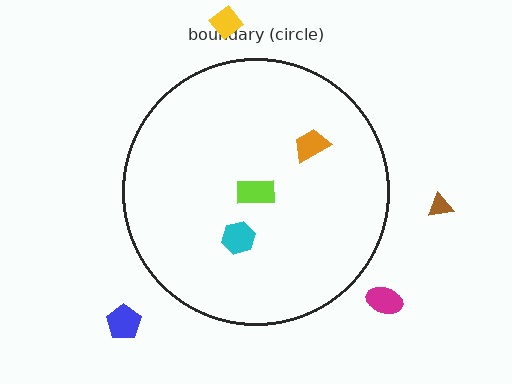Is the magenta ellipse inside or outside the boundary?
Outside.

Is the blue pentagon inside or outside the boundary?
Outside.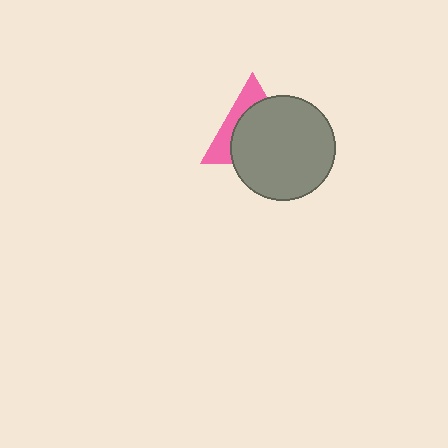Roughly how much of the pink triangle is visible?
A small part of it is visible (roughly 33%).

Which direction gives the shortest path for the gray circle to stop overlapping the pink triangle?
Moving toward the lower-right gives the shortest separation.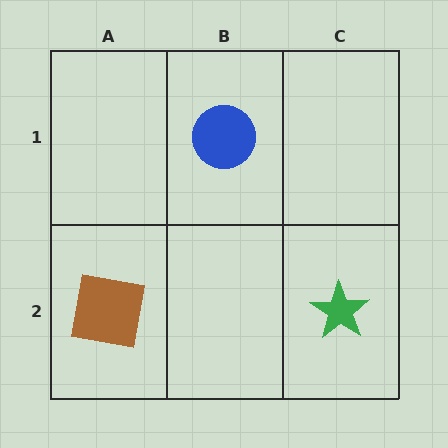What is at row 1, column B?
A blue circle.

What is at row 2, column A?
A brown square.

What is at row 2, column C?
A green star.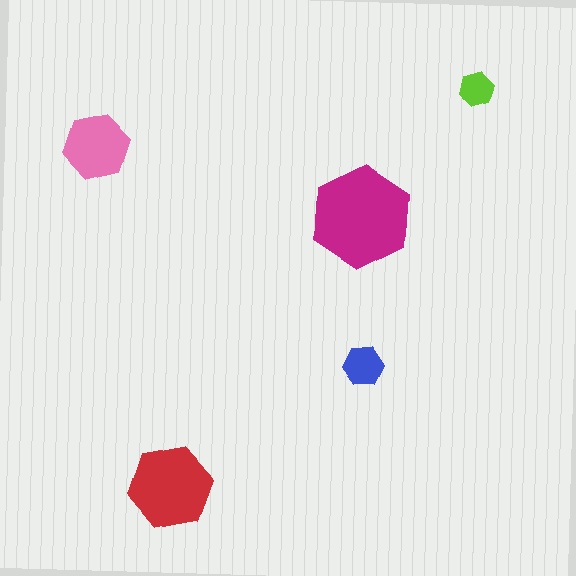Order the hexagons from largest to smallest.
the magenta one, the red one, the pink one, the blue one, the lime one.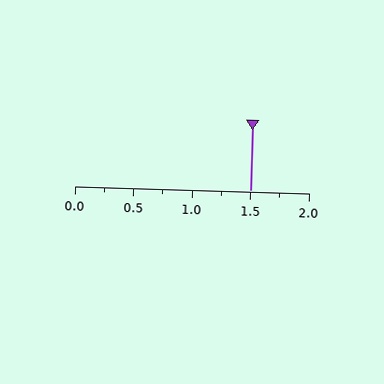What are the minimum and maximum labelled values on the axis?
The axis runs from 0.0 to 2.0.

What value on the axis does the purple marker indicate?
The marker indicates approximately 1.5.